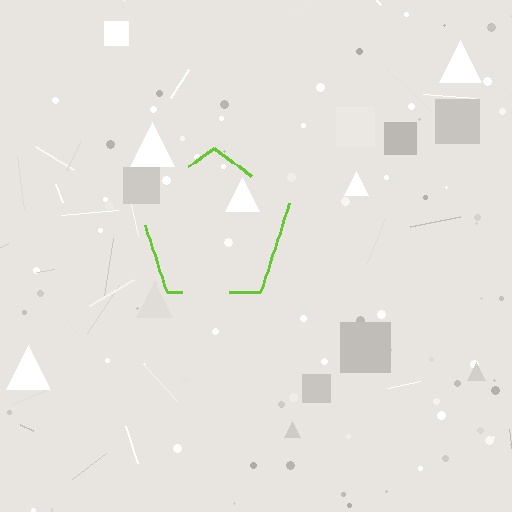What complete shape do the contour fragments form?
The contour fragments form a pentagon.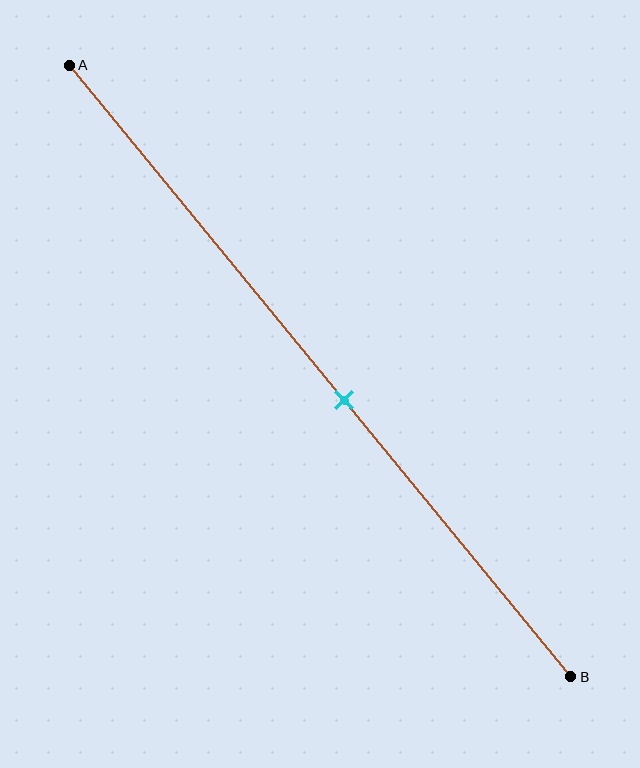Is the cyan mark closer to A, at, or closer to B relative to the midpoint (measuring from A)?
The cyan mark is closer to point B than the midpoint of segment AB.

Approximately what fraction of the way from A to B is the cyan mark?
The cyan mark is approximately 55% of the way from A to B.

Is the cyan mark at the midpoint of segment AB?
No, the mark is at about 55% from A, not at the 50% midpoint.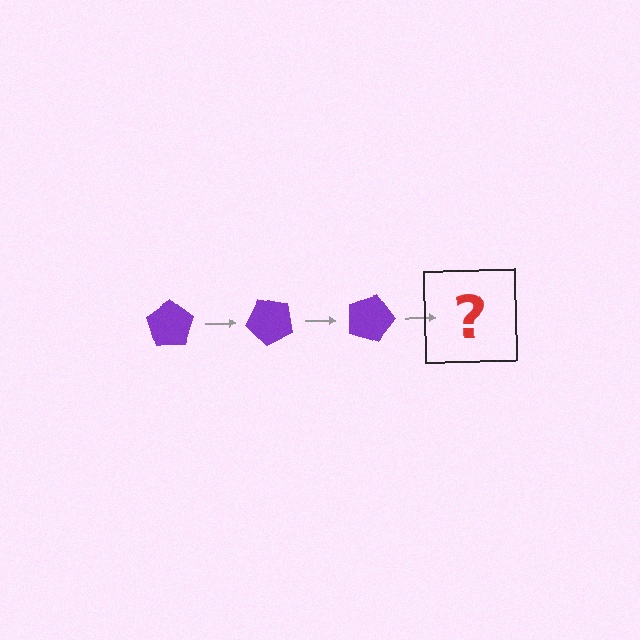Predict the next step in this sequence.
The next step is a purple pentagon rotated 135 degrees.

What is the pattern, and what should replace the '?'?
The pattern is that the pentagon rotates 45 degrees each step. The '?' should be a purple pentagon rotated 135 degrees.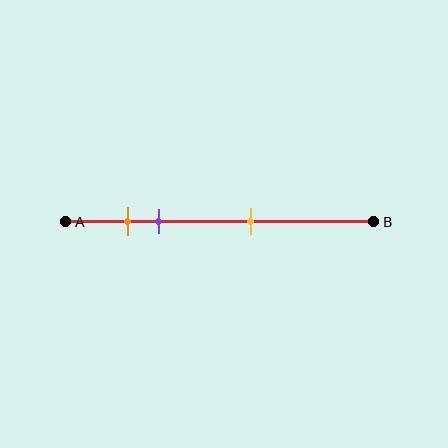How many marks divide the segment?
There are 3 marks dividing the segment.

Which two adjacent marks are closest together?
The orange and purple marks are the closest adjacent pair.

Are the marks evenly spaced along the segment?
No, the marks are not evenly spaced.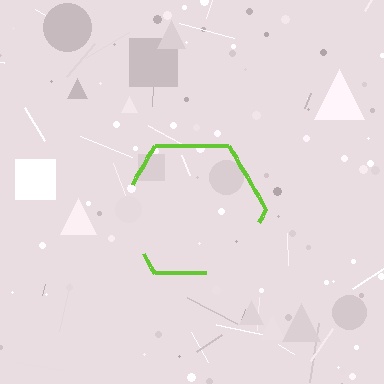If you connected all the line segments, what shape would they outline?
They would outline a hexagon.